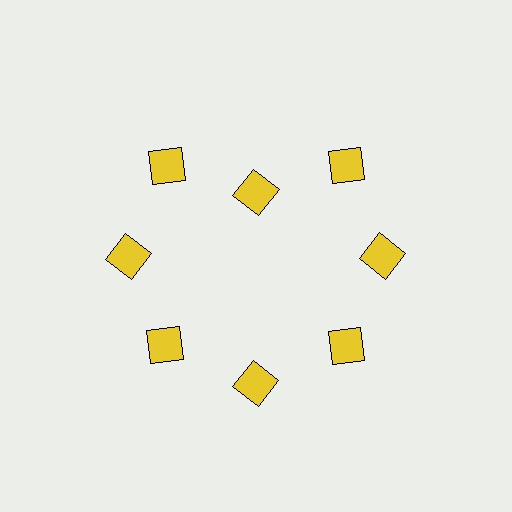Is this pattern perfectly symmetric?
No. The 8 yellow diamonds are arranged in a ring, but one element near the 12 o'clock position is pulled inward toward the center, breaking the 8-fold rotational symmetry.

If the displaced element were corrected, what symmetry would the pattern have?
It would have 8-fold rotational symmetry — the pattern would map onto itself every 45 degrees.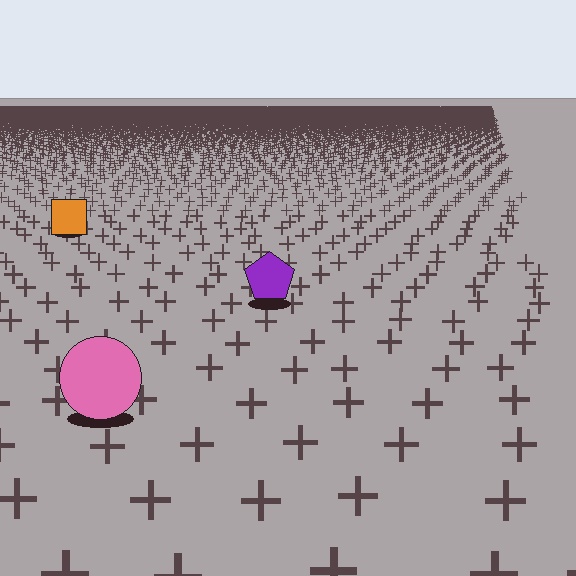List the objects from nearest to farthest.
From nearest to farthest: the pink circle, the purple pentagon, the orange square.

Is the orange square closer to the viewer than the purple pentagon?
No. The purple pentagon is closer — you can tell from the texture gradient: the ground texture is coarser near it.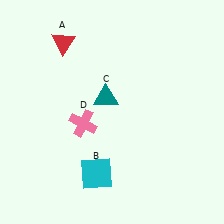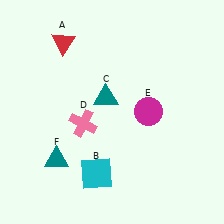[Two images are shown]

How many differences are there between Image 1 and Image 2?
There are 2 differences between the two images.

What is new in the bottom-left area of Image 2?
A teal triangle (F) was added in the bottom-left area of Image 2.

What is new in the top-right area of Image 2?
A magenta circle (E) was added in the top-right area of Image 2.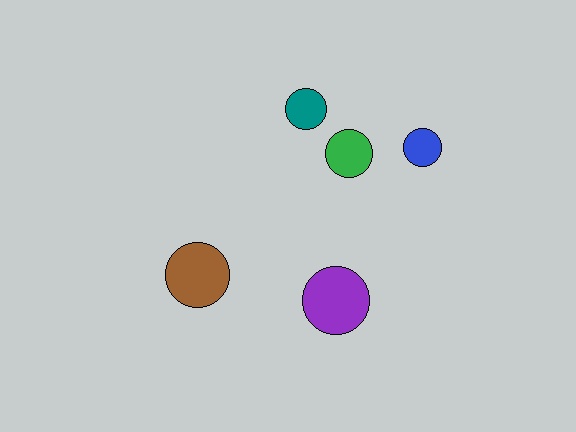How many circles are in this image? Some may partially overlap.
There are 5 circles.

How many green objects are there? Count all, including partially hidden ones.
There is 1 green object.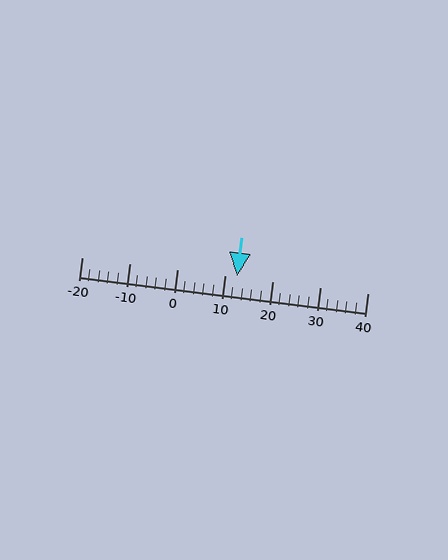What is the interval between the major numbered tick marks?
The major tick marks are spaced 10 units apart.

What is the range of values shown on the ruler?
The ruler shows values from -20 to 40.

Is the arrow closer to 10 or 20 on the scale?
The arrow is closer to 10.